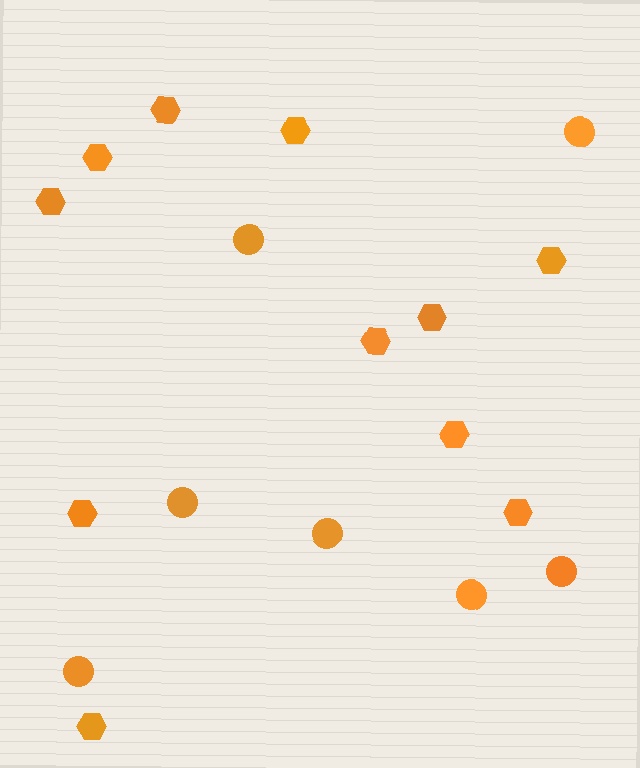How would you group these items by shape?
There are 2 groups: one group of hexagons (11) and one group of circles (7).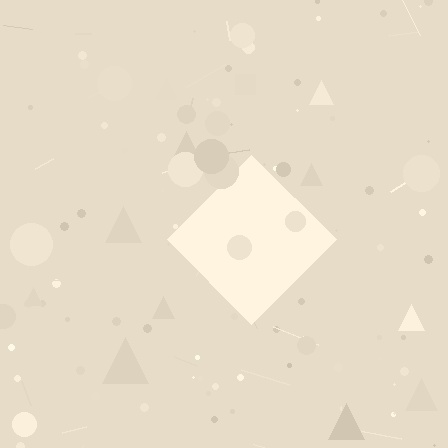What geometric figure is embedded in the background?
A diamond is embedded in the background.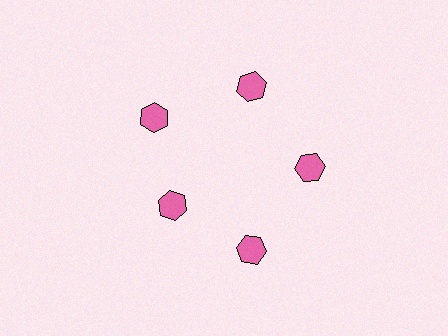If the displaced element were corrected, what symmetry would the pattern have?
It would have 5-fold rotational symmetry — the pattern would map onto itself every 72 degrees.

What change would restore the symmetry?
The symmetry would be restored by moving it outward, back onto the ring so that all 5 hexagons sit at equal angles and equal distance from the center.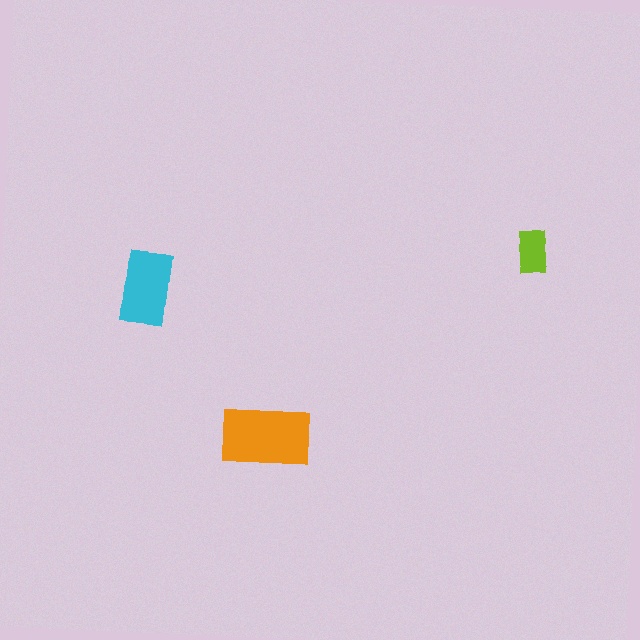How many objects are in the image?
There are 3 objects in the image.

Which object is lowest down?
The orange rectangle is bottommost.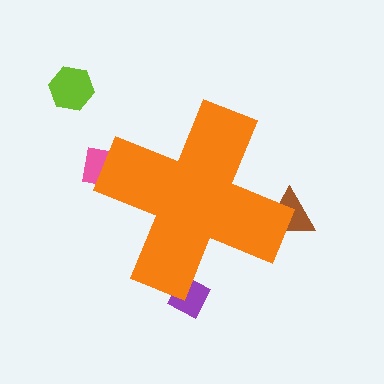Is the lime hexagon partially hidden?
No, the lime hexagon is fully visible.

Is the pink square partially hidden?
Yes, the pink square is partially hidden behind the orange cross.